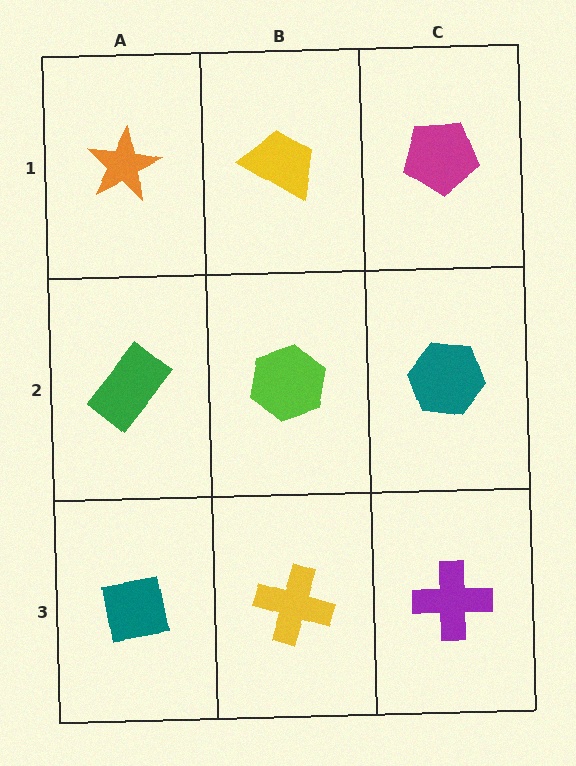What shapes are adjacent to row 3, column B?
A lime hexagon (row 2, column B), a teal square (row 3, column A), a purple cross (row 3, column C).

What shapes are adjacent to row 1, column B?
A lime hexagon (row 2, column B), an orange star (row 1, column A), a magenta pentagon (row 1, column C).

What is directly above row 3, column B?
A lime hexagon.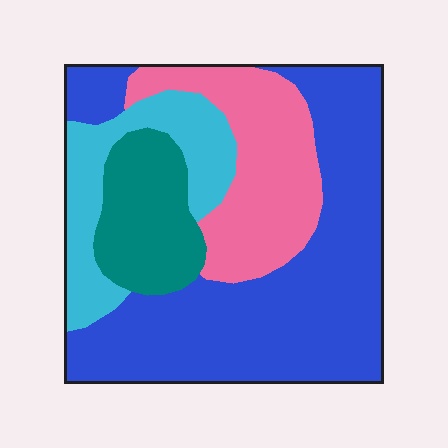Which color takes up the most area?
Blue, at roughly 50%.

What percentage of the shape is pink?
Pink takes up between a sixth and a third of the shape.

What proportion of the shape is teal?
Teal covers 14% of the shape.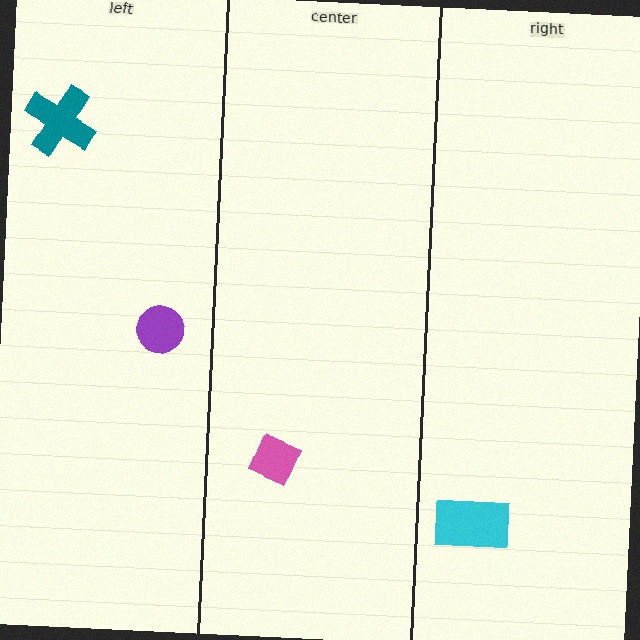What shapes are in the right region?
The cyan rectangle.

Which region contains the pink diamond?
The center region.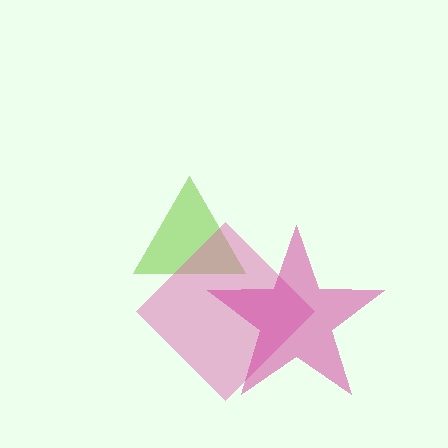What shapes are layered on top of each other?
The layered shapes are: a lime triangle, a pink diamond, a magenta star.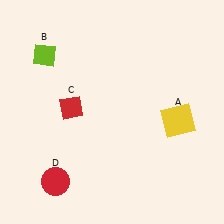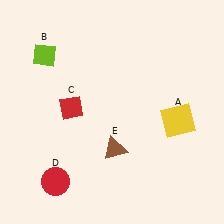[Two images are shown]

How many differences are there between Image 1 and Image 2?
There is 1 difference between the two images.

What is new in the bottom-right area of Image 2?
A brown triangle (E) was added in the bottom-right area of Image 2.